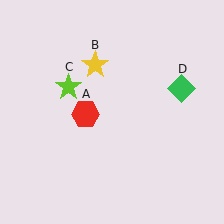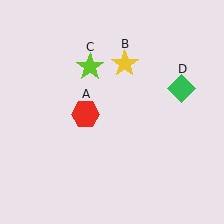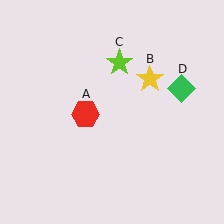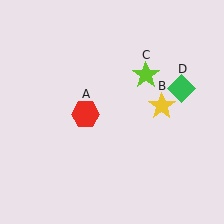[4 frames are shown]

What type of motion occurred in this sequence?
The yellow star (object B), lime star (object C) rotated clockwise around the center of the scene.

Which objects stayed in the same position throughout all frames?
Red hexagon (object A) and green diamond (object D) remained stationary.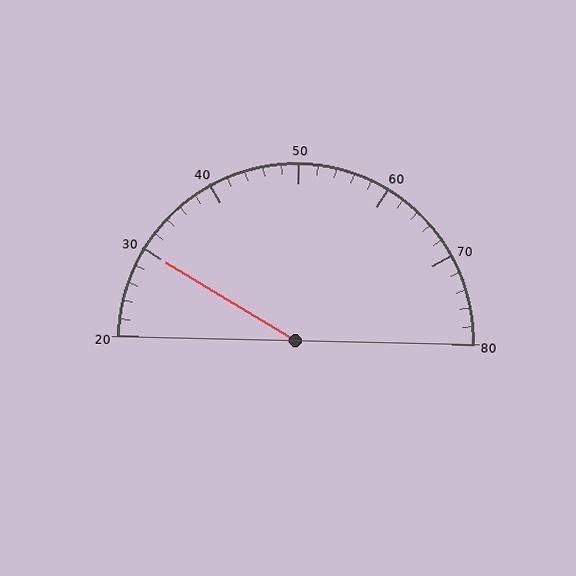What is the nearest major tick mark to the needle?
The nearest major tick mark is 30.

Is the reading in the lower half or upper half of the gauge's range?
The reading is in the lower half of the range (20 to 80).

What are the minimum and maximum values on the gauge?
The gauge ranges from 20 to 80.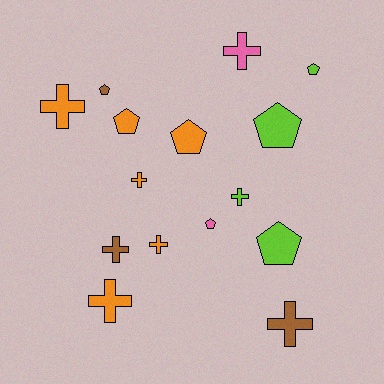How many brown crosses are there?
There are 2 brown crosses.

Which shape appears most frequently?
Cross, with 8 objects.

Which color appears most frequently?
Orange, with 6 objects.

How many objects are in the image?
There are 15 objects.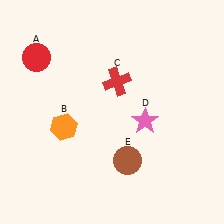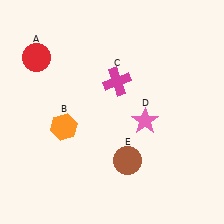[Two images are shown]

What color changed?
The cross (C) changed from red in Image 1 to magenta in Image 2.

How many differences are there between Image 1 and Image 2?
There is 1 difference between the two images.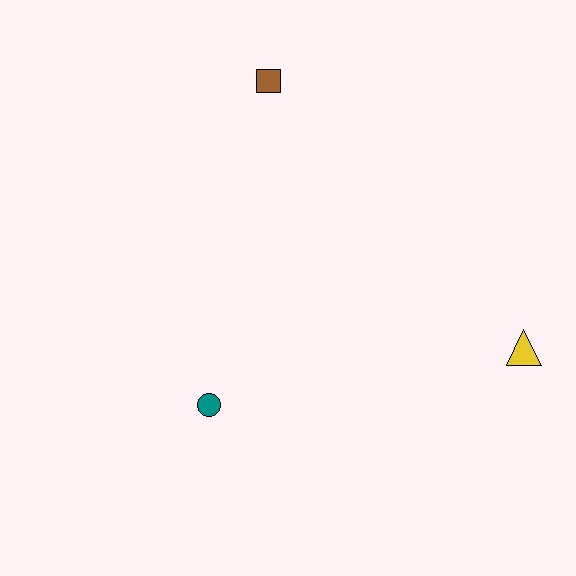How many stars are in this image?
There are no stars.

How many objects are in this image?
There are 3 objects.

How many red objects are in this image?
There are no red objects.